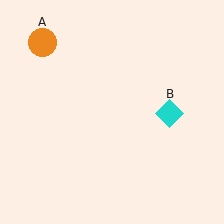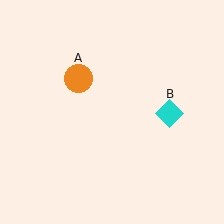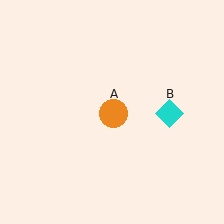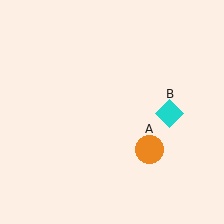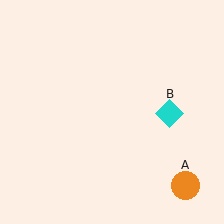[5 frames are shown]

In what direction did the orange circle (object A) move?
The orange circle (object A) moved down and to the right.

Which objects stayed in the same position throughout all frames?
Cyan diamond (object B) remained stationary.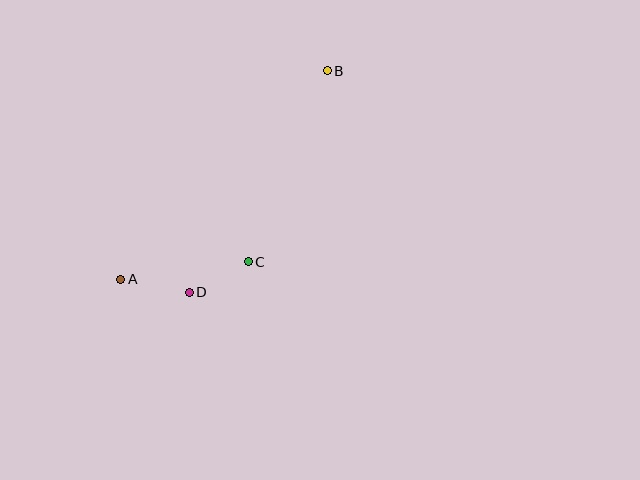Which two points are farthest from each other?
Points A and B are farthest from each other.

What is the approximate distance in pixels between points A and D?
The distance between A and D is approximately 70 pixels.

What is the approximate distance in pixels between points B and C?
The distance between B and C is approximately 207 pixels.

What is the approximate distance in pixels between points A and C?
The distance between A and C is approximately 129 pixels.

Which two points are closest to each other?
Points C and D are closest to each other.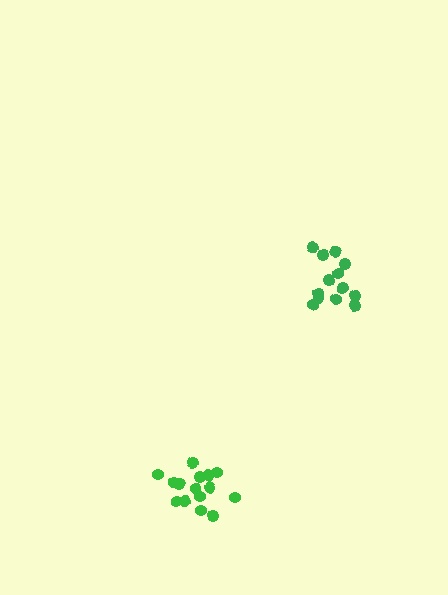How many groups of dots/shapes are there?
There are 2 groups.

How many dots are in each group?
Group 1: 13 dots, Group 2: 15 dots (28 total).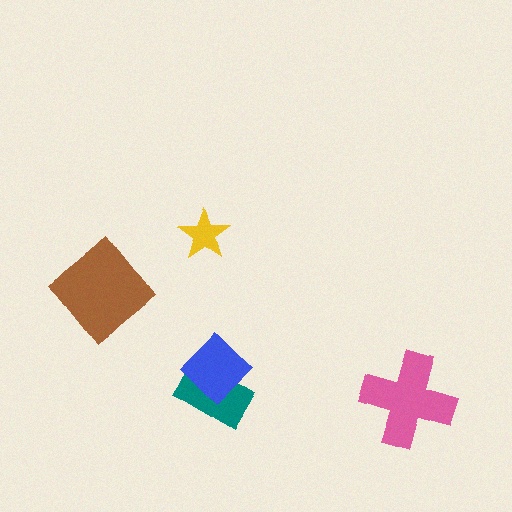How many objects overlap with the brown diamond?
0 objects overlap with the brown diamond.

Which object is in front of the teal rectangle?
The blue diamond is in front of the teal rectangle.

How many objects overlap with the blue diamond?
1 object overlaps with the blue diamond.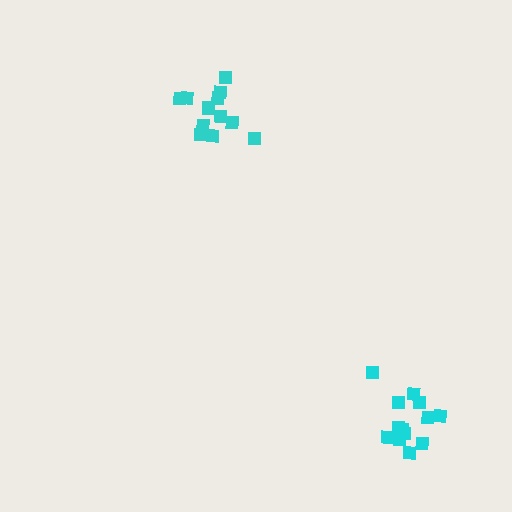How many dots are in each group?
Group 1: 13 dots, Group 2: 12 dots (25 total).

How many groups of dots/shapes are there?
There are 2 groups.